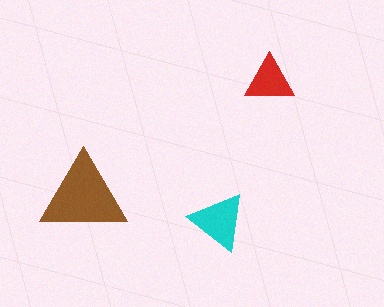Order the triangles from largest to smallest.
the brown one, the cyan one, the red one.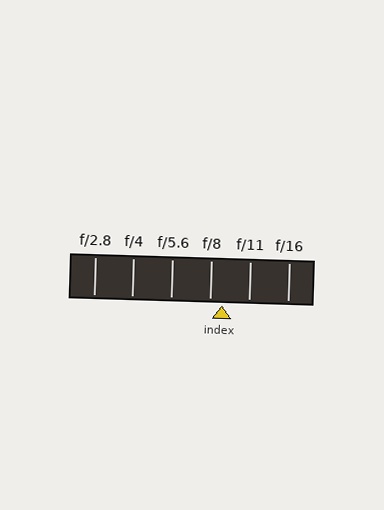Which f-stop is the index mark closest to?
The index mark is closest to f/8.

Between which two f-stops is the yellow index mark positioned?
The index mark is between f/8 and f/11.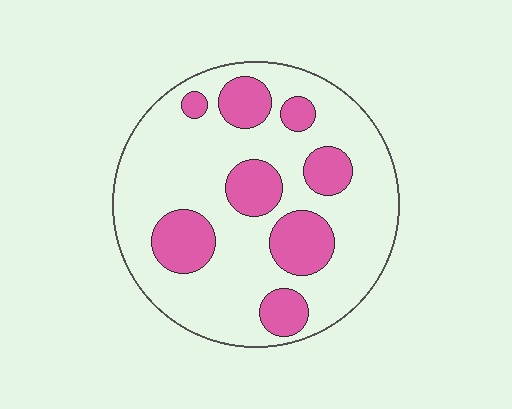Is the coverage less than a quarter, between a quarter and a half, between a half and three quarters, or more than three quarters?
Between a quarter and a half.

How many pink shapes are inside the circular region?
8.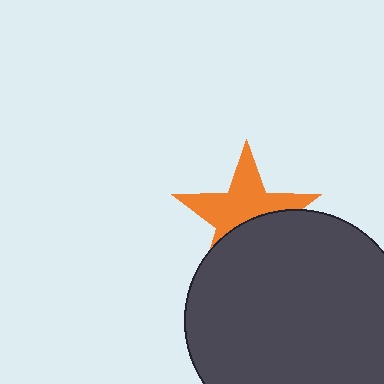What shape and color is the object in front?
The object in front is a dark gray circle.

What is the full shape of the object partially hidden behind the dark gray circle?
The partially hidden object is an orange star.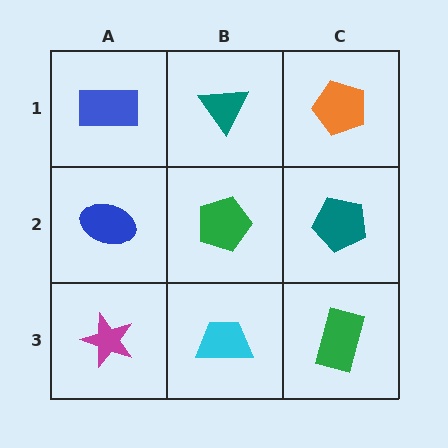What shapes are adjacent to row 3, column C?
A teal pentagon (row 2, column C), a cyan trapezoid (row 3, column B).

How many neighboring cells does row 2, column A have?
3.